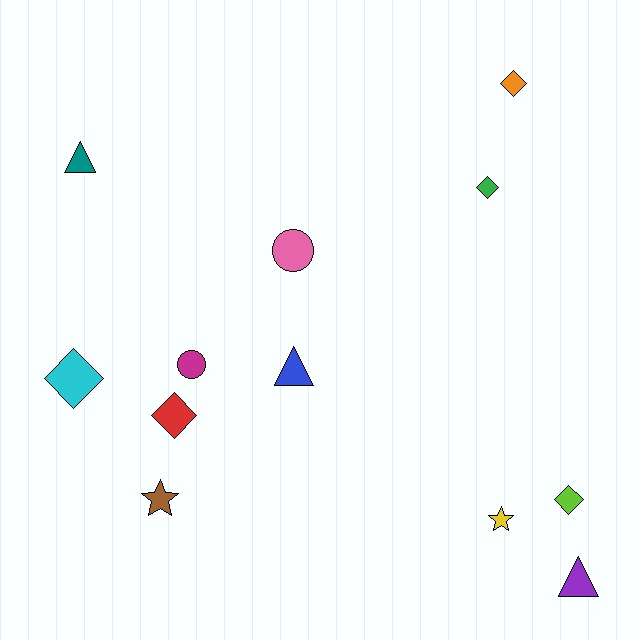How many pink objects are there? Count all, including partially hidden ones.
There is 1 pink object.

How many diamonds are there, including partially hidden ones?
There are 5 diamonds.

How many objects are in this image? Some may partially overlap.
There are 12 objects.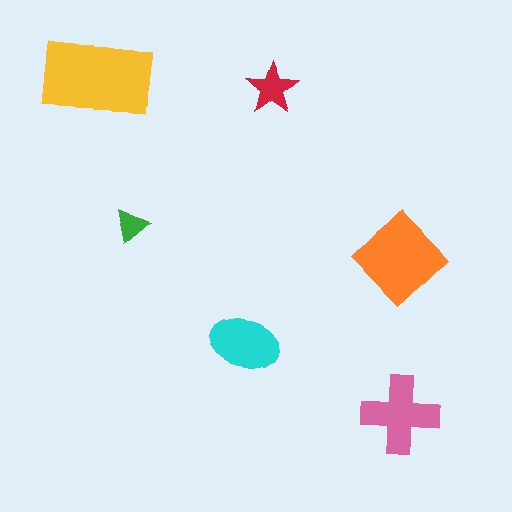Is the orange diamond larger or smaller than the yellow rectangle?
Smaller.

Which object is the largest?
The yellow rectangle.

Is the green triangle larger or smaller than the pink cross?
Smaller.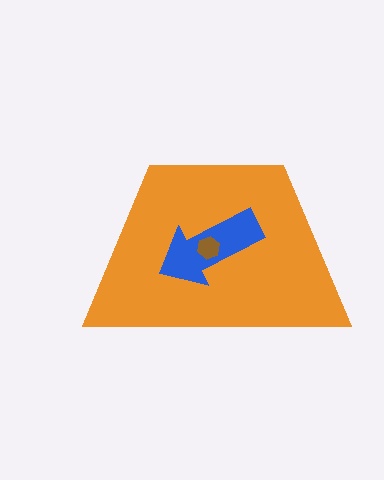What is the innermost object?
The brown hexagon.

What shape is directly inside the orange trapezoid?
The blue arrow.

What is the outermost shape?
The orange trapezoid.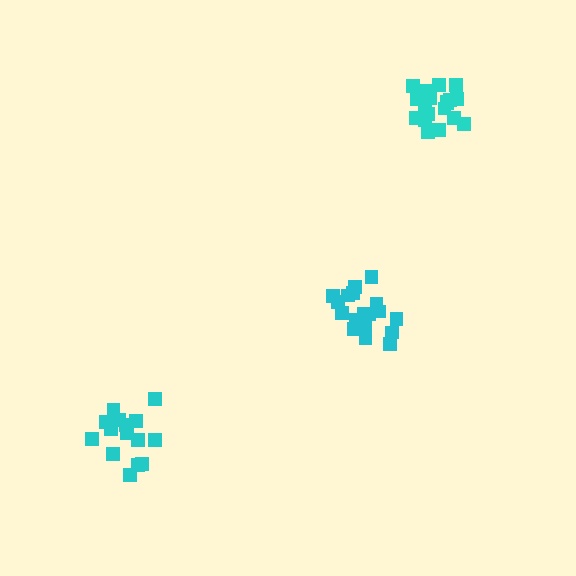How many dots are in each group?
Group 1: 20 dots, Group 2: 21 dots, Group 3: 15 dots (56 total).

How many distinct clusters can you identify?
There are 3 distinct clusters.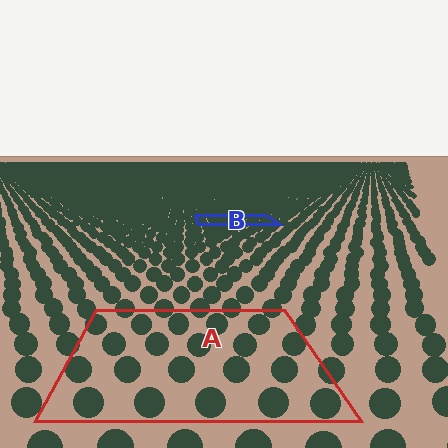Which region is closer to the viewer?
Region A is closer. The texture elements there are larger and more spread out.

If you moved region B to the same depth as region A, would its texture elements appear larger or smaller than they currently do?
They would appear larger. At a closer depth, the same texture elements are projected at a bigger on-screen size.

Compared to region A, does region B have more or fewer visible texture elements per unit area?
Region B has more texture elements per unit area — they are packed more densely because it is farther away.